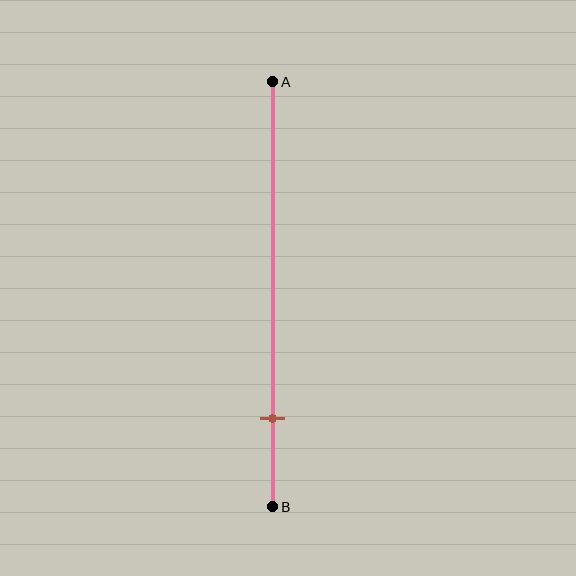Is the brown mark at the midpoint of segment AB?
No, the mark is at about 80% from A, not at the 50% midpoint.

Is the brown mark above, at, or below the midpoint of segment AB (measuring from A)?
The brown mark is below the midpoint of segment AB.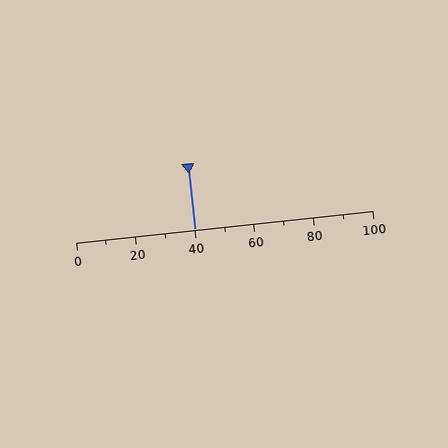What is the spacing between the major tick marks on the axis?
The major ticks are spaced 20 apart.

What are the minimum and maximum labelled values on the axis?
The axis runs from 0 to 100.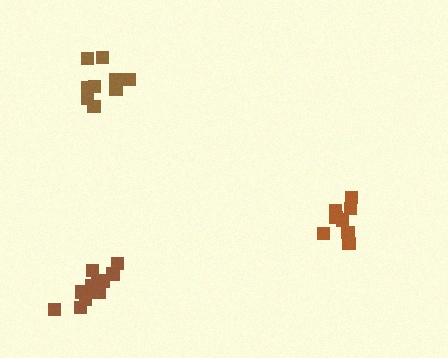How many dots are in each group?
Group 1: 8 dots, Group 2: 12 dots, Group 3: 9 dots (29 total).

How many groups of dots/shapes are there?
There are 3 groups.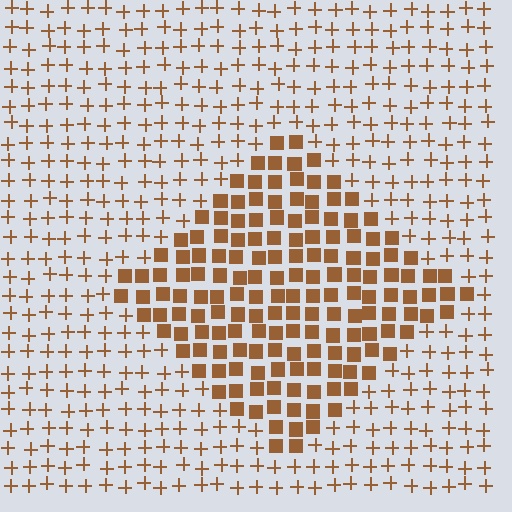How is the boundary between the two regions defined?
The boundary is defined by a change in element shape: squares inside vs. plus signs outside. All elements share the same color and spacing.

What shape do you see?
I see a diamond.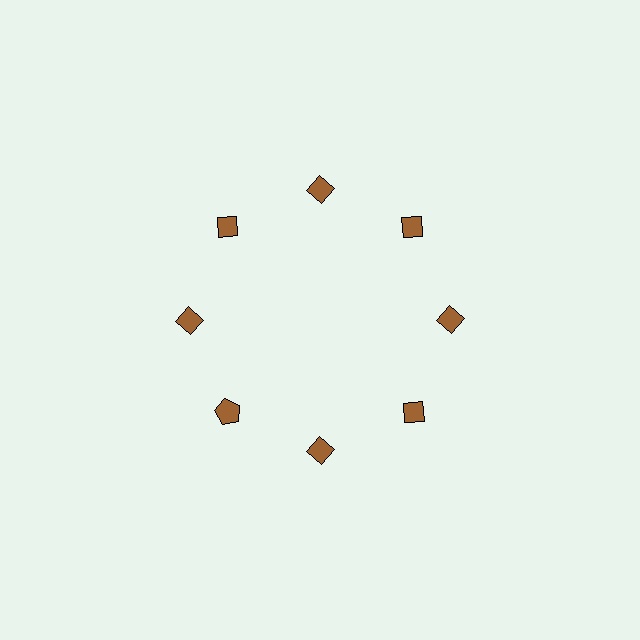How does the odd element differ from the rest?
It has a different shape: pentagon instead of diamond.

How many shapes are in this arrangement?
There are 8 shapes arranged in a ring pattern.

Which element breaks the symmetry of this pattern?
The brown pentagon at roughly the 8 o'clock position breaks the symmetry. All other shapes are brown diamonds.